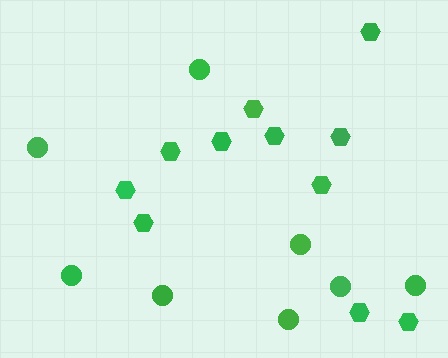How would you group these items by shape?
There are 2 groups: one group of hexagons (11) and one group of circles (8).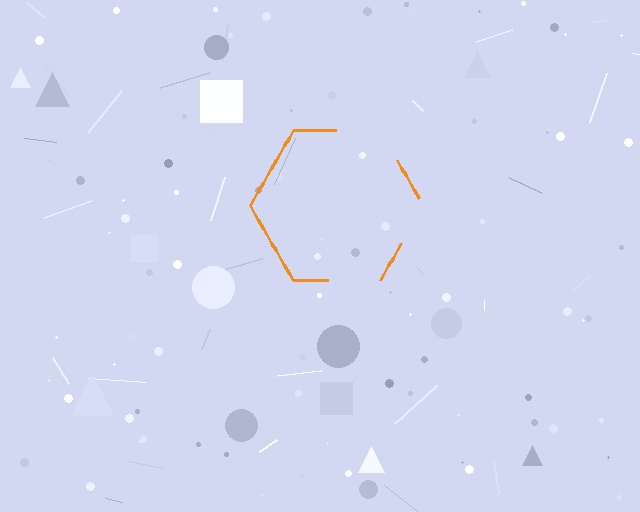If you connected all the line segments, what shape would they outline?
They would outline a hexagon.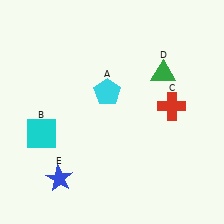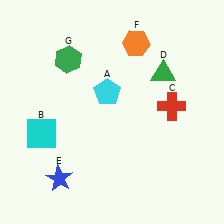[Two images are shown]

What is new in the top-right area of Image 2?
An orange hexagon (F) was added in the top-right area of Image 2.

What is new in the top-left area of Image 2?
A green hexagon (G) was added in the top-left area of Image 2.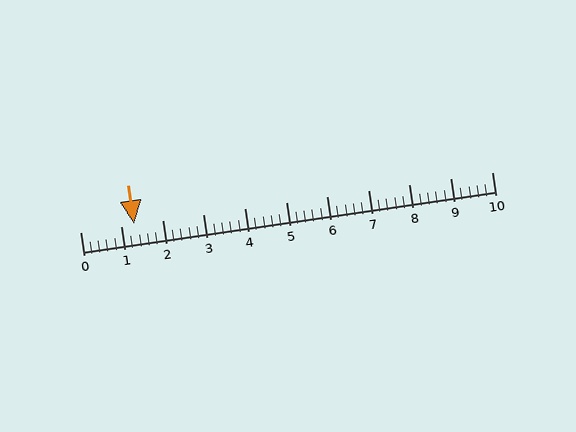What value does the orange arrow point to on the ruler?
The orange arrow points to approximately 1.3.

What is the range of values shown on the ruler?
The ruler shows values from 0 to 10.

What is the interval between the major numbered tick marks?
The major tick marks are spaced 1 units apart.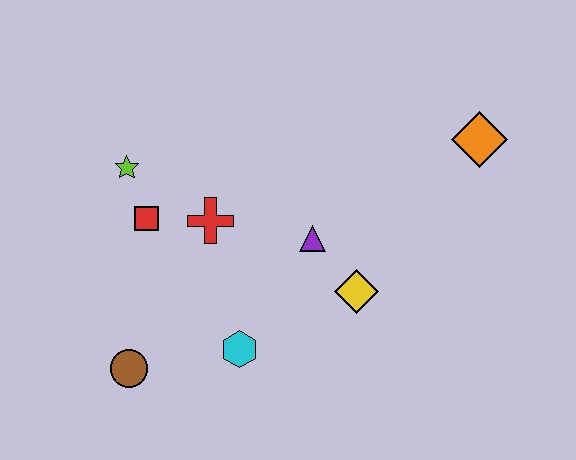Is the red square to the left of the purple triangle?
Yes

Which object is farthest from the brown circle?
The orange diamond is farthest from the brown circle.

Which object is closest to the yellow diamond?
The purple triangle is closest to the yellow diamond.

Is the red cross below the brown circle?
No